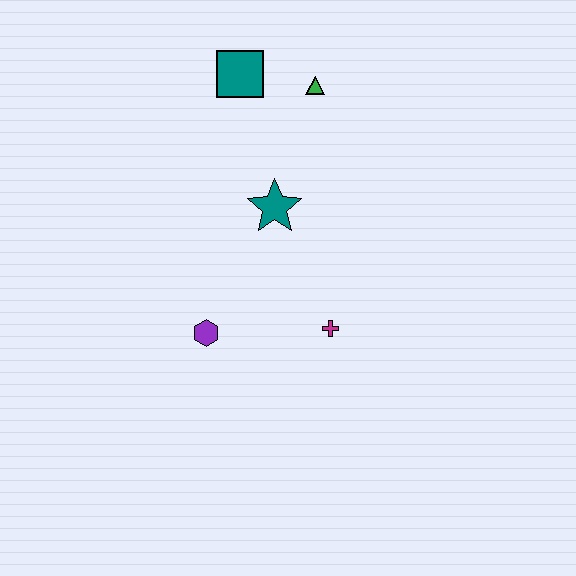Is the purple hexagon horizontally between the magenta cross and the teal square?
No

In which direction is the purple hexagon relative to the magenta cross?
The purple hexagon is to the left of the magenta cross.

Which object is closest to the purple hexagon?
The magenta cross is closest to the purple hexagon.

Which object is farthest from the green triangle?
The purple hexagon is farthest from the green triangle.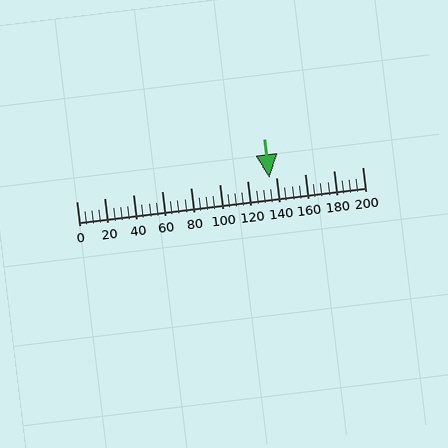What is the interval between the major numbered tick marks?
The major tick marks are spaced 20 units apart.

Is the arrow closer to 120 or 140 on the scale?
The arrow is closer to 140.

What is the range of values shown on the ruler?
The ruler shows values from 0 to 200.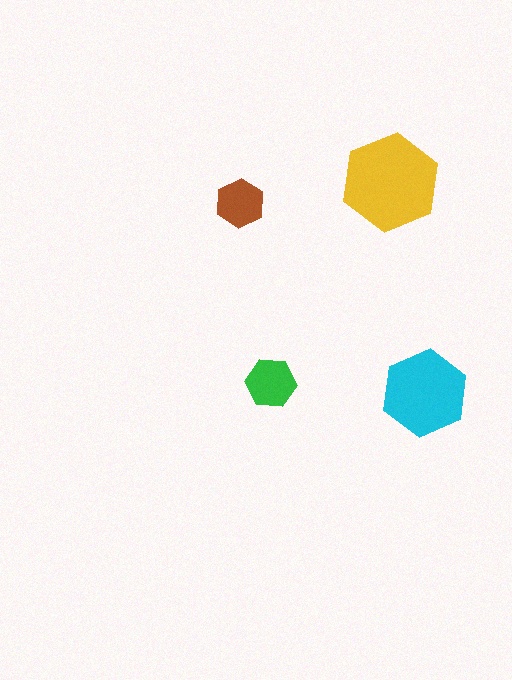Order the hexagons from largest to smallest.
the yellow one, the cyan one, the green one, the brown one.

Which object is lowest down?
The cyan hexagon is bottommost.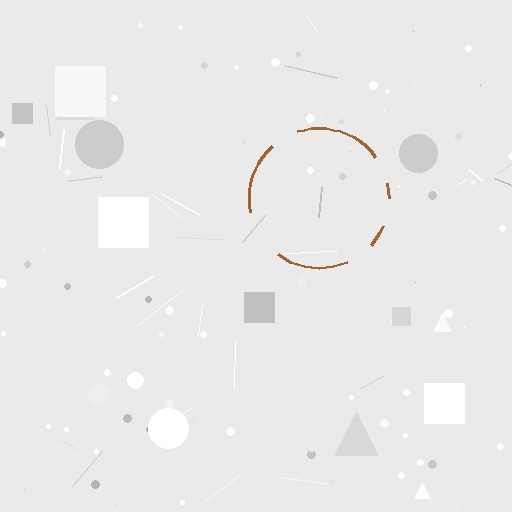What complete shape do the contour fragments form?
The contour fragments form a circle.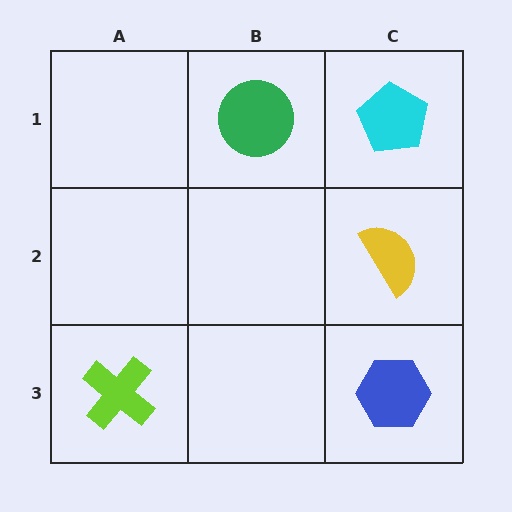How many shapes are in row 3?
2 shapes.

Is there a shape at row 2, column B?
No, that cell is empty.